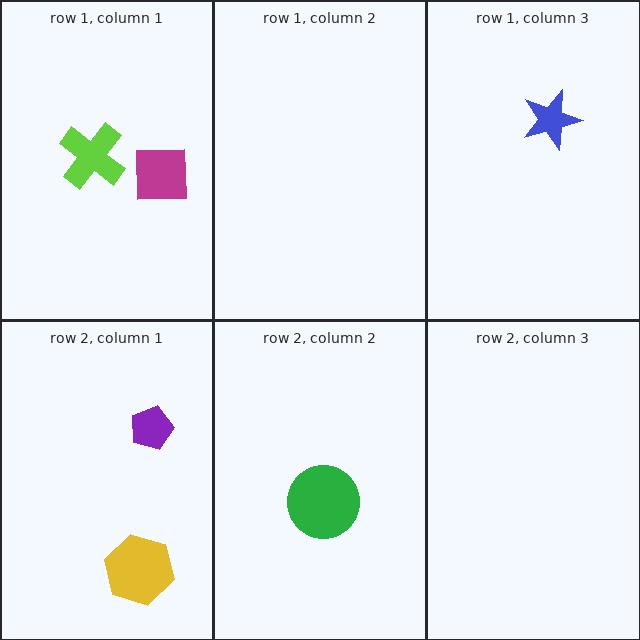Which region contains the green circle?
The row 2, column 2 region.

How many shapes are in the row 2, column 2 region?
1.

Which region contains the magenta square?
The row 1, column 1 region.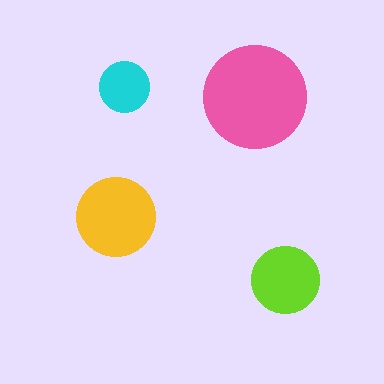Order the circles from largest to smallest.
the pink one, the yellow one, the lime one, the cyan one.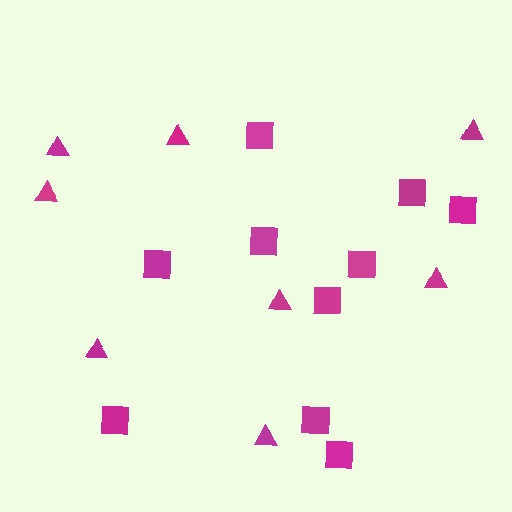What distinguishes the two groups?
There are 2 groups: one group of squares (10) and one group of triangles (8).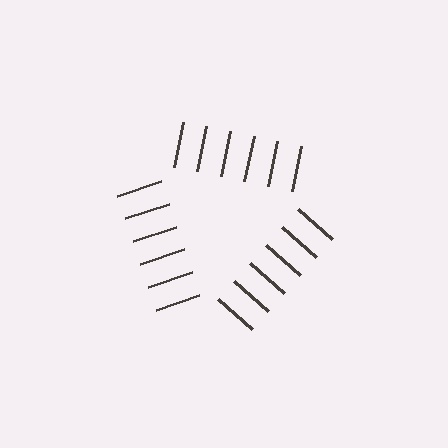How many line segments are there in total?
18 — 6 along each of the 3 edges.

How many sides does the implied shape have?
3 sides — the line-ends trace a triangle.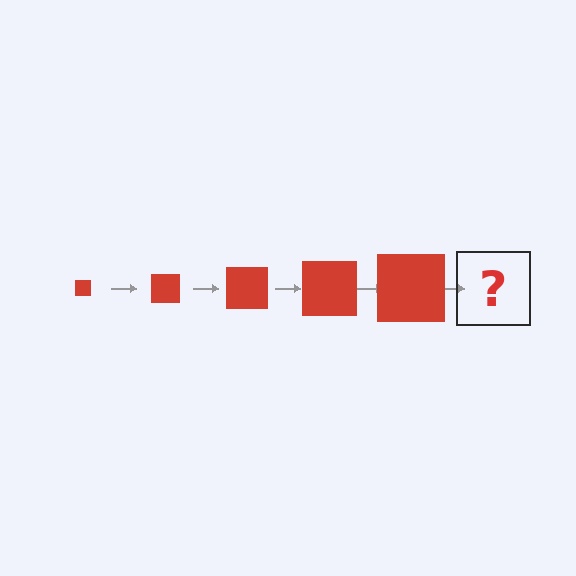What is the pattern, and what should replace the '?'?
The pattern is that the square gets progressively larger each step. The '?' should be a red square, larger than the previous one.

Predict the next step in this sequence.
The next step is a red square, larger than the previous one.